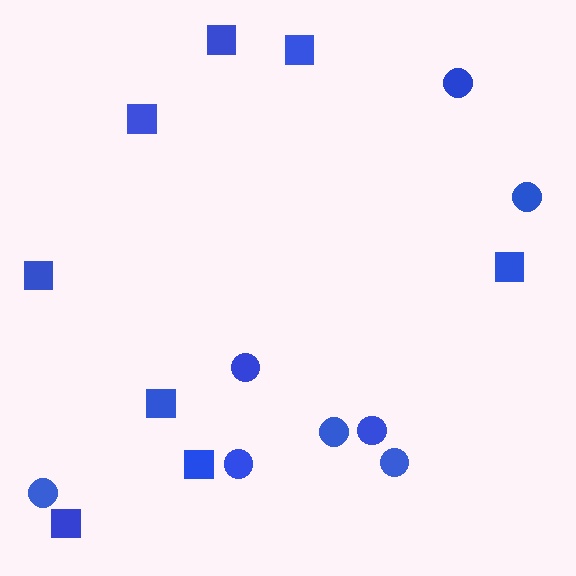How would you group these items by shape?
There are 2 groups: one group of squares (8) and one group of circles (8).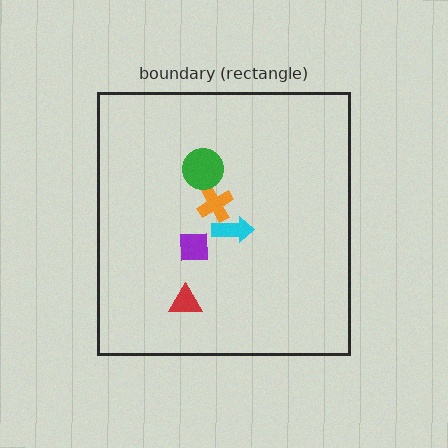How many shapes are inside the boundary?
5 inside, 0 outside.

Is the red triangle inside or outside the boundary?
Inside.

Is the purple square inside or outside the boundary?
Inside.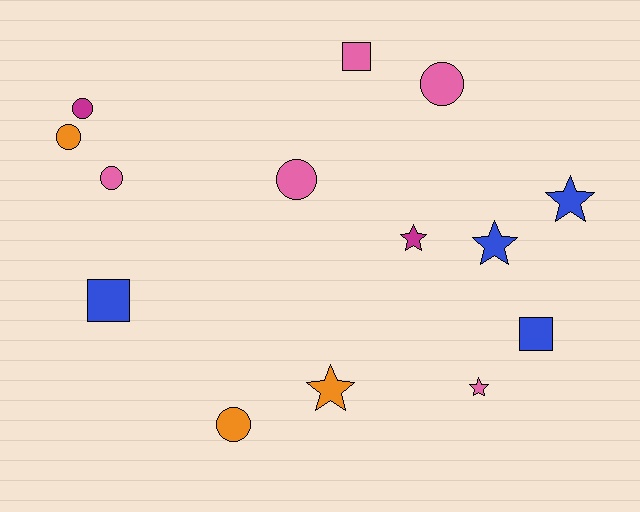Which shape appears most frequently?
Circle, with 6 objects.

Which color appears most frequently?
Pink, with 5 objects.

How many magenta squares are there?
There are no magenta squares.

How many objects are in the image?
There are 14 objects.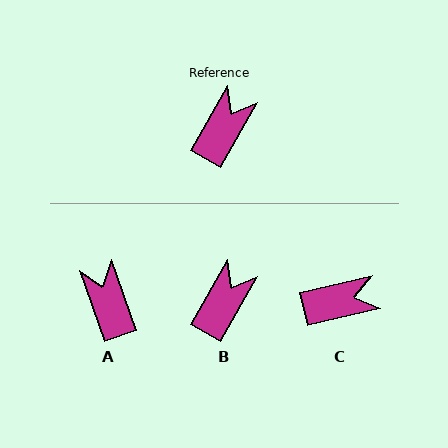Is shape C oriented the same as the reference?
No, it is off by about 47 degrees.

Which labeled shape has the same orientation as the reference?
B.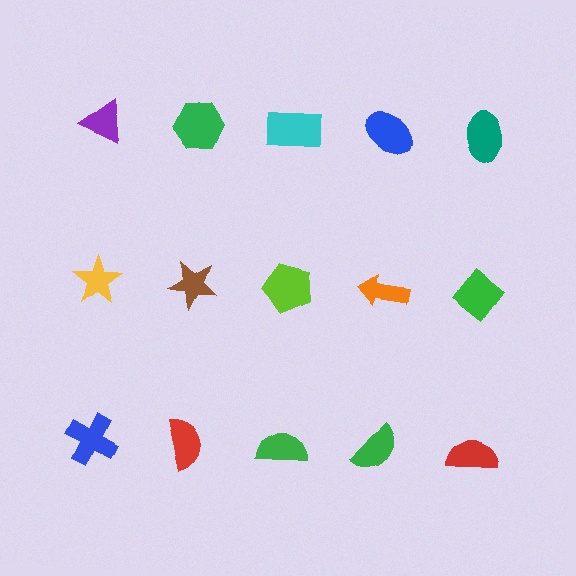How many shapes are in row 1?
5 shapes.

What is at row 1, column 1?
A purple triangle.